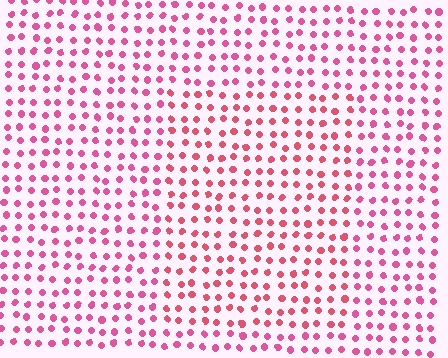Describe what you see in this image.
The image is filled with small pink elements in a uniform arrangement. A rectangle-shaped region is visible where the elements are tinted to a slightly different hue, forming a subtle color boundary.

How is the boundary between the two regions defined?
The boundary is defined purely by a slight shift in hue (about 20 degrees). Spacing, size, and orientation are identical on both sides.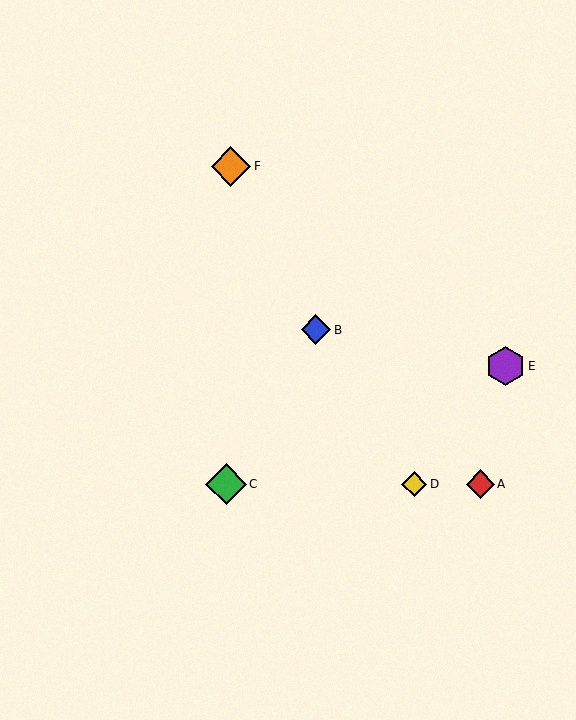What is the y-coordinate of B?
Object B is at y≈330.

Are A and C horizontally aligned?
Yes, both are at y≈484.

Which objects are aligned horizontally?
Objects A, C, D are aligned horizontally.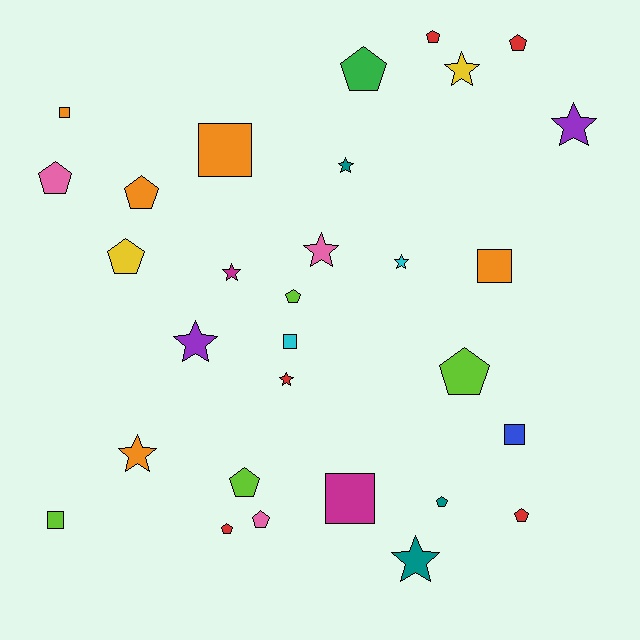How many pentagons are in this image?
There are 13 pentagons.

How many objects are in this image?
There are 30 objects.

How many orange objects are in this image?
There are 5 orange objects.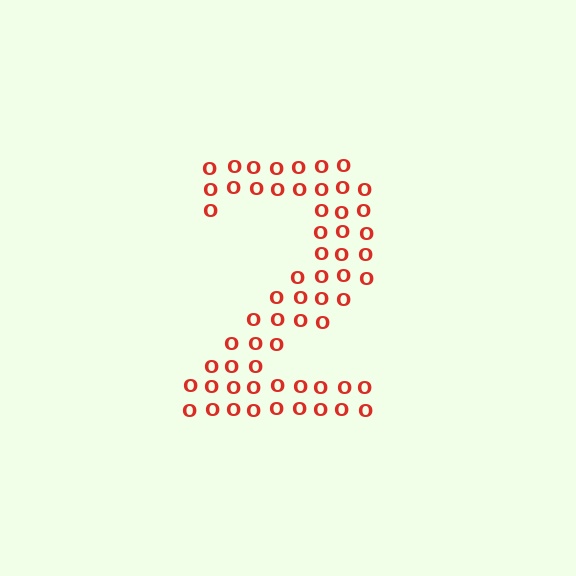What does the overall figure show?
The overall figure shows the digit 2.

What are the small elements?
The small elements are letter O's.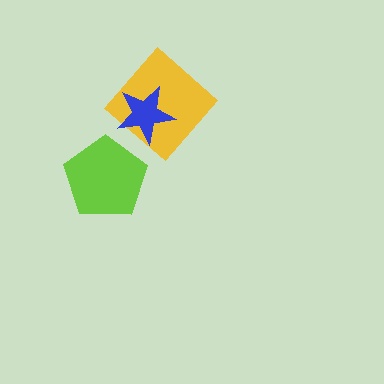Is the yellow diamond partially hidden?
Yes, it is partially covered by another shape.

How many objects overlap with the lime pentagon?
0 objects overlap with the lime pentagon.